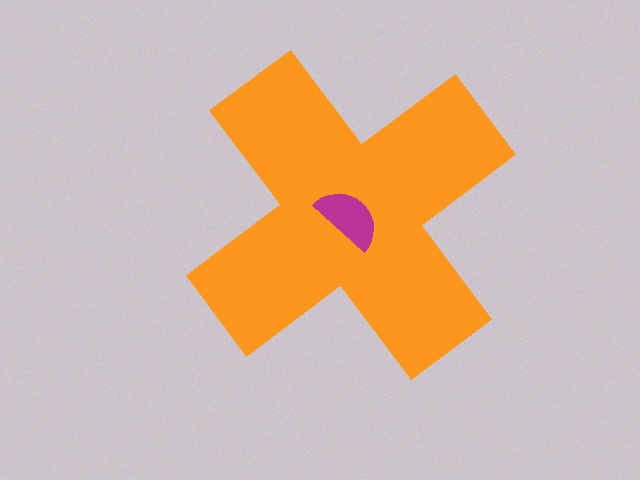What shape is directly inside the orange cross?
The magenta semicircle.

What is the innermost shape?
The magenta semicircle.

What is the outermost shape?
The orange cross.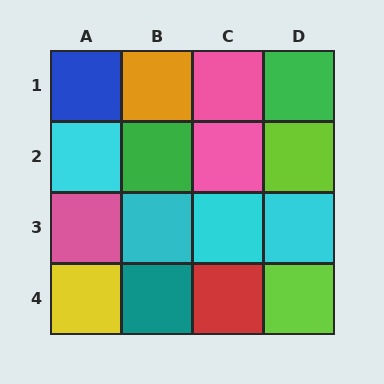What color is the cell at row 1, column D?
Green.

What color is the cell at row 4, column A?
Yellow.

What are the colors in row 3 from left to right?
Pink, cyan, cyan, cyan.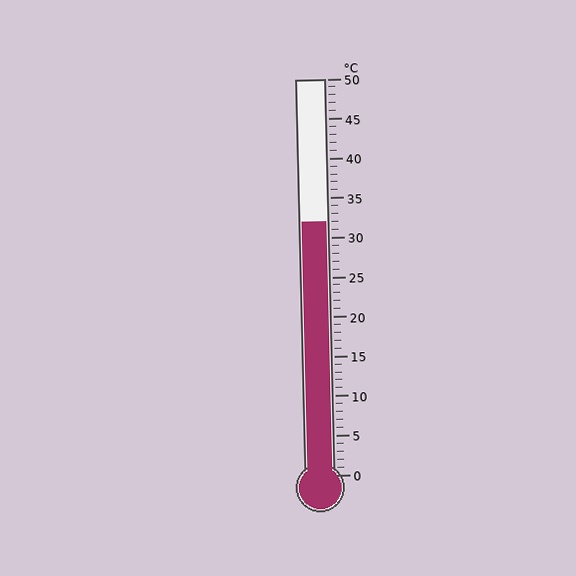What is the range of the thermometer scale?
The thermometer scale ranges from 0°C to 50°C.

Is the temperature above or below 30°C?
The temperature is above 30°C.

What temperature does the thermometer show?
The thermometer shows approximately 32°C.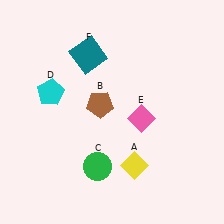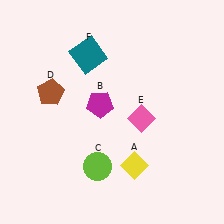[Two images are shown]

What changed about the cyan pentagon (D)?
In Image 1, D is cyan. In Image 2, it changed to brown.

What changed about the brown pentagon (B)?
In Image 1, B is brown. In Image 2, it changed to magenta.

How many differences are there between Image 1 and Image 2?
There are 3 differences between the two images.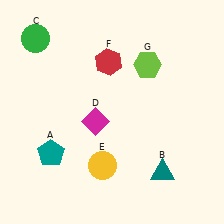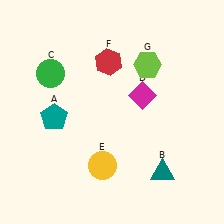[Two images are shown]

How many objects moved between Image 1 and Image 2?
3 objects moved between the two images.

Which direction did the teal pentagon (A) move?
The teal pentagon (A) moved up.